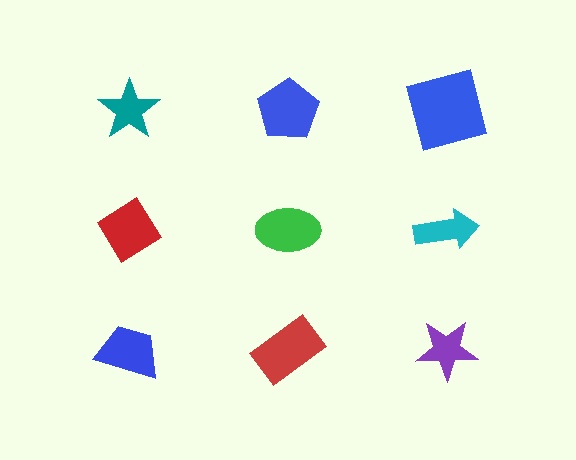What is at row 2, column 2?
A green ellipse.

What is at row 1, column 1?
A teal star.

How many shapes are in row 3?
3 shapes.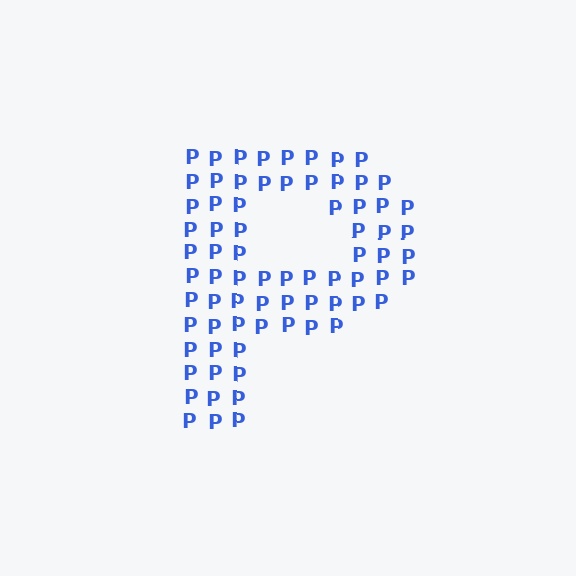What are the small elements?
The small elements are letter P's.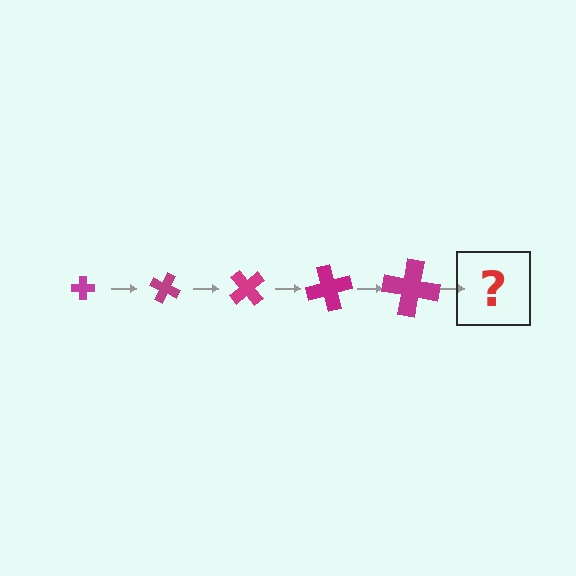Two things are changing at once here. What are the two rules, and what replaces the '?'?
The two rules are that the cross grows larger each step and it rotates 25 degrees each step. The '?' should be a cross, larger than the previous one and rotated 125 degrees from the start.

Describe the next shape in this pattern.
It should be a cross, larger than the previous one and rotated 125 degrees from the start.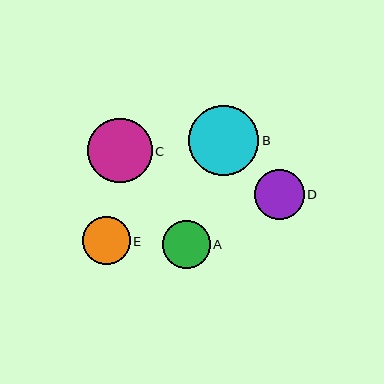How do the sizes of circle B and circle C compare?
Circle B and circle C are approximately the same size.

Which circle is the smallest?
Circle E is the smallest with a size of approximately 48 pixels.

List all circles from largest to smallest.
From largest to smallest: B, C, D, A, E.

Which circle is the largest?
Circle B is the largest with a size of approximately 70 pixels.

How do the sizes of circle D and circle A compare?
Circle D and circle A are approximately the same size.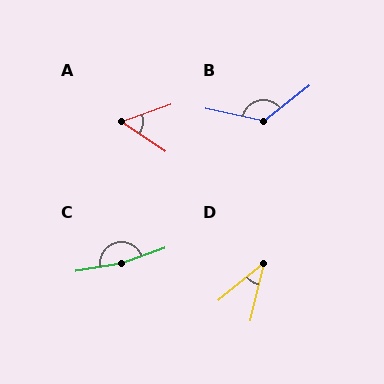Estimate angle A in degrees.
Approximately 53 degrees.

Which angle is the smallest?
D, at approximately 37 degrees.